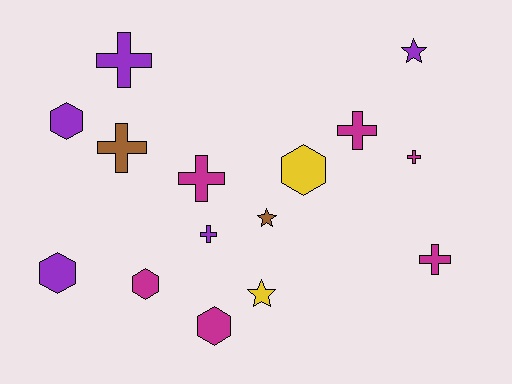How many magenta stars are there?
There are no magenta stars.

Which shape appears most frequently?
Cross, with 7 objects.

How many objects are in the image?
There are 15 objects.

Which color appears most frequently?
Magenta, with 6 objects.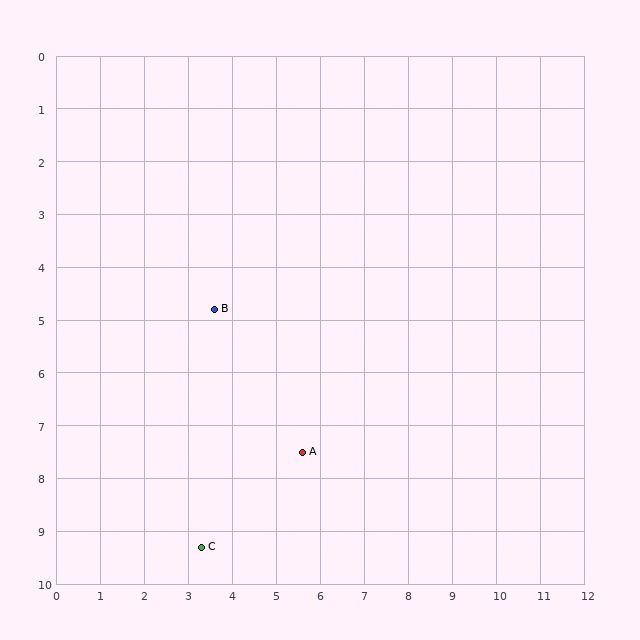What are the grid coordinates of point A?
Point A is at approximately (5.6, 7.5).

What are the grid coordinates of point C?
Point C is at approximately (3.3, 9.3).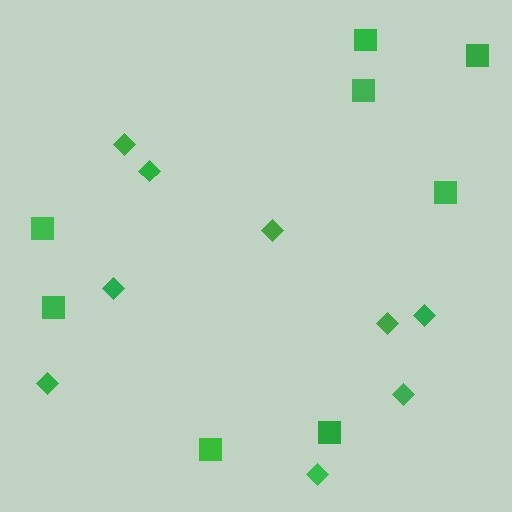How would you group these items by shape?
There are 2 groups: one group of squares (8) and one group of diamonds (9).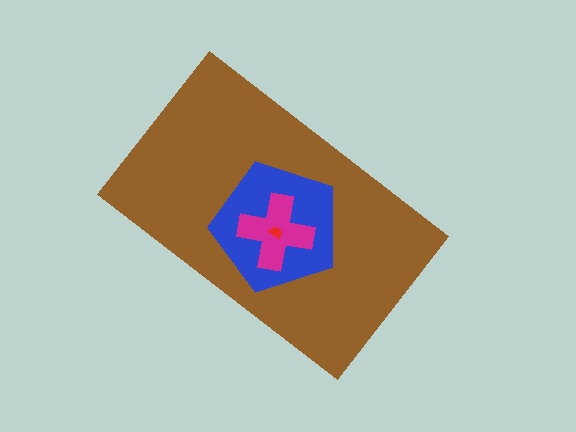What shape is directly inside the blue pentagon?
The magenta cross.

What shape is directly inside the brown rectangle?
The blue pentagon.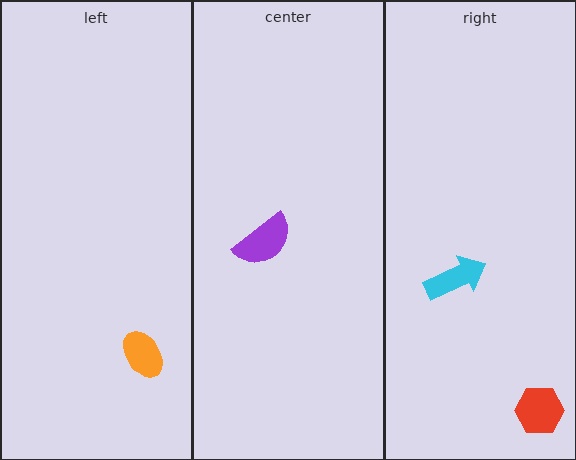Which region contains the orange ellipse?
The left region.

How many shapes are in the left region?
1.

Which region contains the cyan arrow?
The right region.